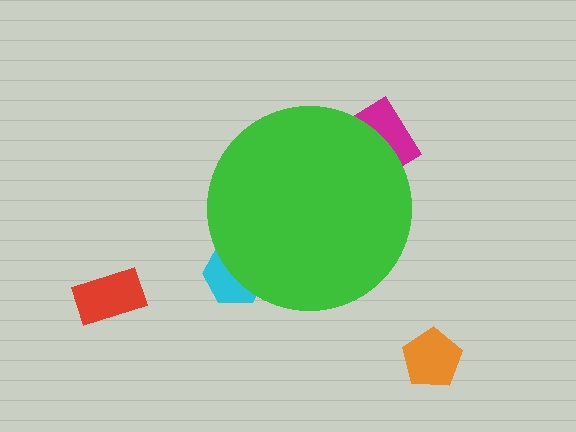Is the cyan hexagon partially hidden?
Yes, the cyan hexagon is partially hidden behind the green circle.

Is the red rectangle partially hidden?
No, the red rectangle is fully visible.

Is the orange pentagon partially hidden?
No, the orange pentagon is fully visible.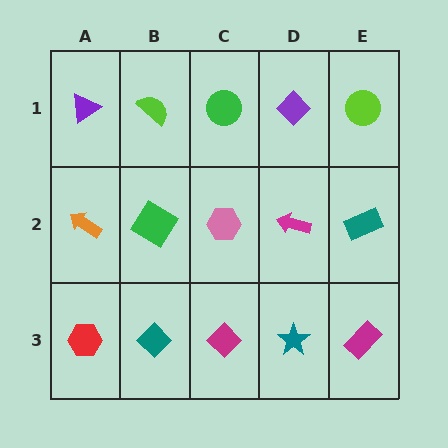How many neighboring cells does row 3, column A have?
2.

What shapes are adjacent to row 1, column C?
A pink hexagon (row 2, column C), a lime semicircle (row 1, column B), a purple diamond (row 1, column D).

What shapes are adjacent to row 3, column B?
A green diamond (row 2, column B), a red hexagon (row 3, column A), a magenta diamond (row 3, column C).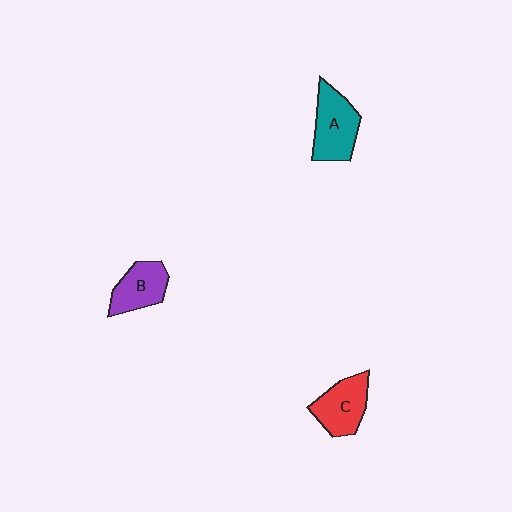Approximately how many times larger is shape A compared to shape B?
Approximately 1.3 times.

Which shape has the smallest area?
Shape B (purple).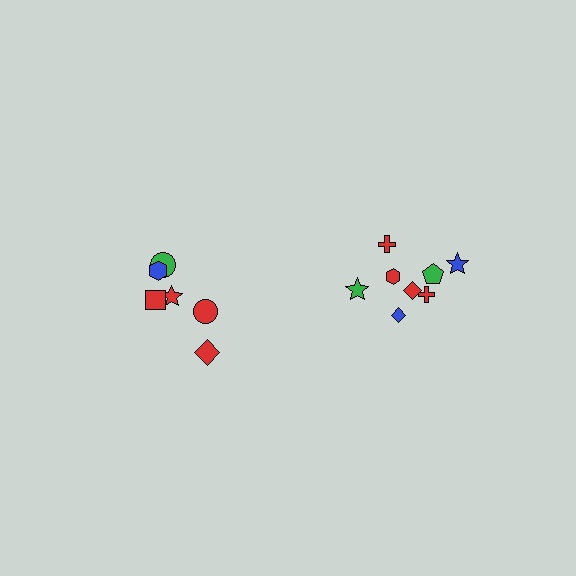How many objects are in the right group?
There are 8 objects.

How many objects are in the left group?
There are 6 objects.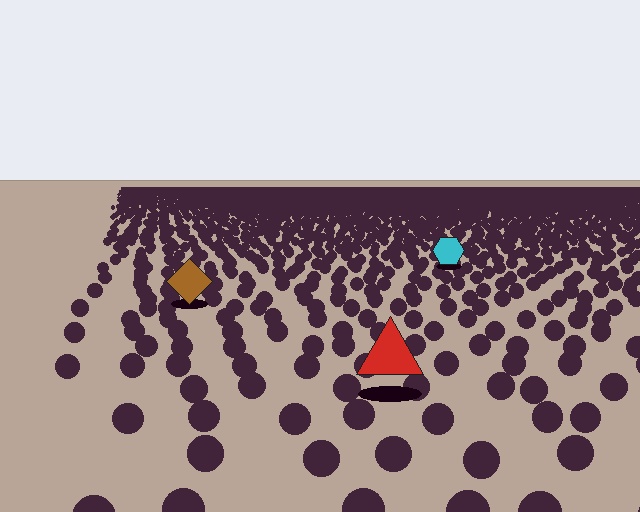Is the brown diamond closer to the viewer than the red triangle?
No. The red triangle is closer — you can tell from the texture gradient: the ground texture is coarser near it.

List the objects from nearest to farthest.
From nearest to farthest: the red triangle, the brown diamond, the cyan hexagon.